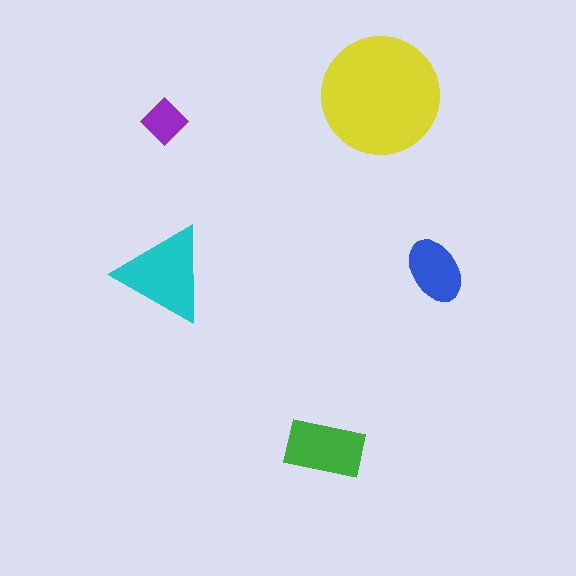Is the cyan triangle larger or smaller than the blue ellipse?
Larger.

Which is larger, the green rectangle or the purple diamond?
The green rectangle.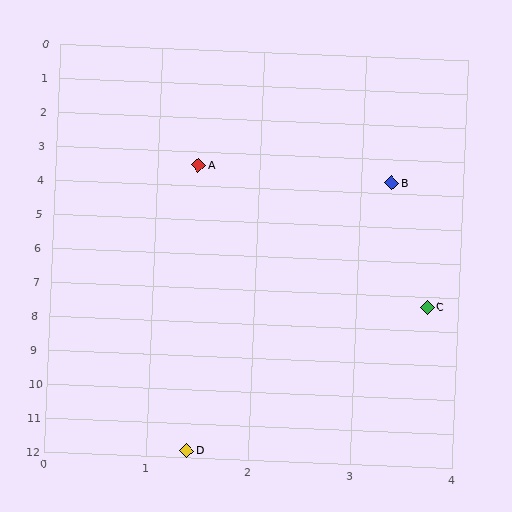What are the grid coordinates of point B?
Point B is at approximately (3.3, 3.7).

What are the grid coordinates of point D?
Point D is at approximately (1.4, 11.8).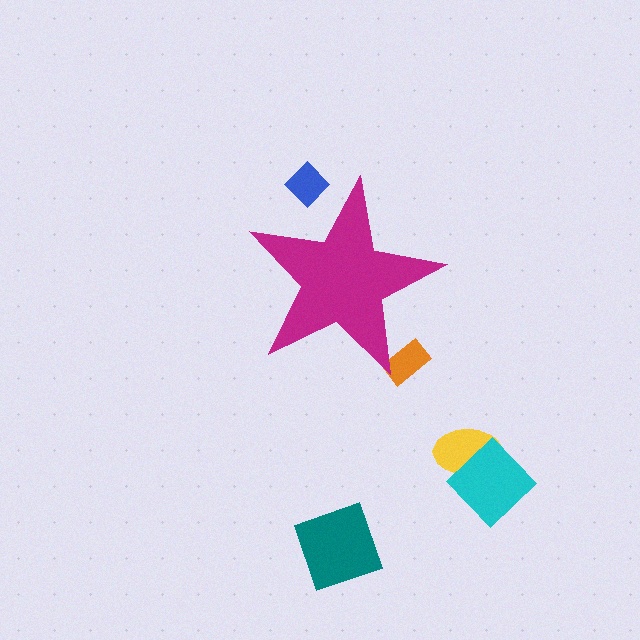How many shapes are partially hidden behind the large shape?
2 shapes are partially hidden.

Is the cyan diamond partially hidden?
No, the cyan diamond is fully visible.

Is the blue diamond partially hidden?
Yes, the blue diamond is partially hidden behind the magenta star.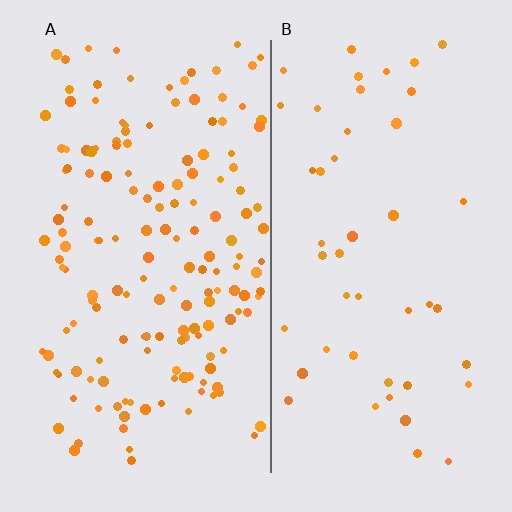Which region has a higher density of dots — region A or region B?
A (the left).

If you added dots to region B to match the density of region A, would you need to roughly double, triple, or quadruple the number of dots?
Approximately triple.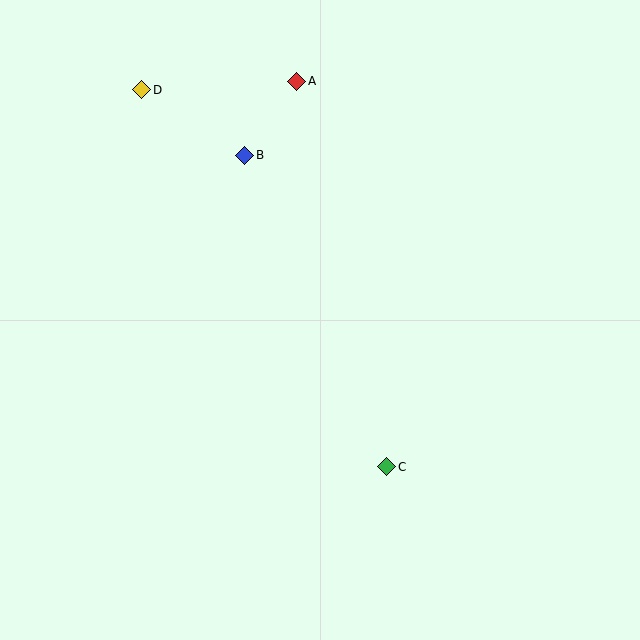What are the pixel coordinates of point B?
Point B is at (245, 155).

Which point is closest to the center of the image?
Point C at (387, 467) is closest to the center.